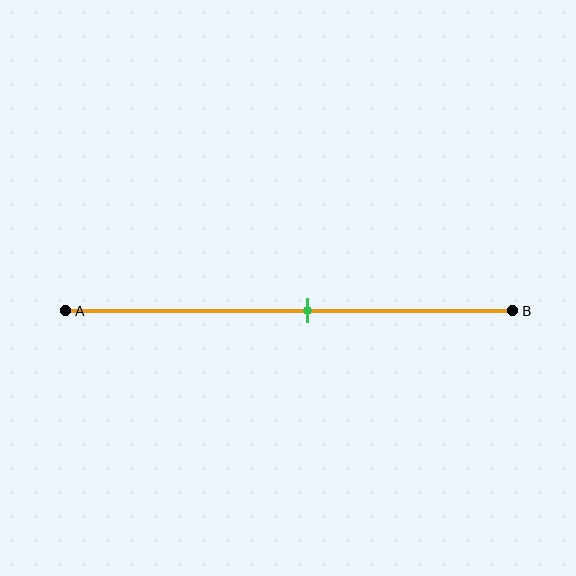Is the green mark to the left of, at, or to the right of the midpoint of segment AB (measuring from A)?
The green mark is to the right of the midpoint of segment AB.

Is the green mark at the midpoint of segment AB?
No, the mark is at about 55% from A, not at the 50% midpoint.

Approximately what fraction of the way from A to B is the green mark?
The green mark is approximately 55% of the way from A to B.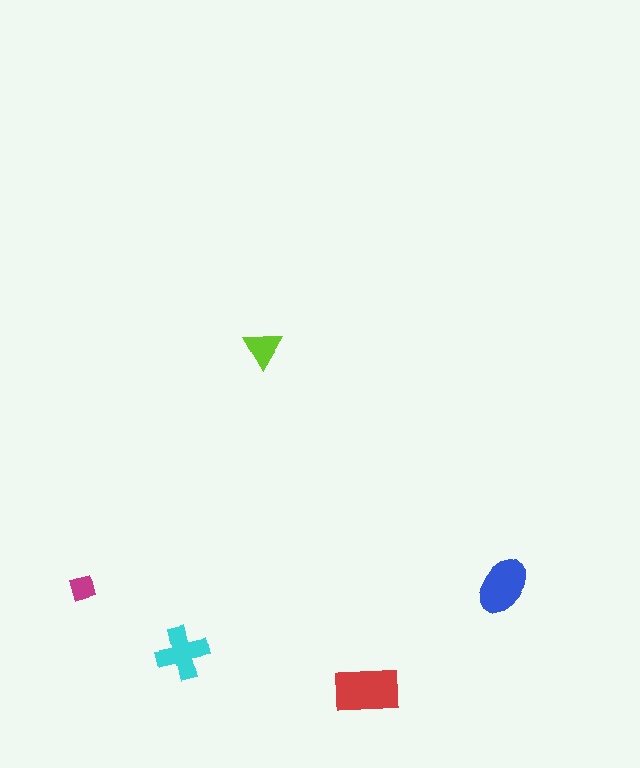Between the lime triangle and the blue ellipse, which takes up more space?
The blue ellipse.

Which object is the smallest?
The magenta square.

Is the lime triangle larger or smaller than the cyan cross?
Smaller.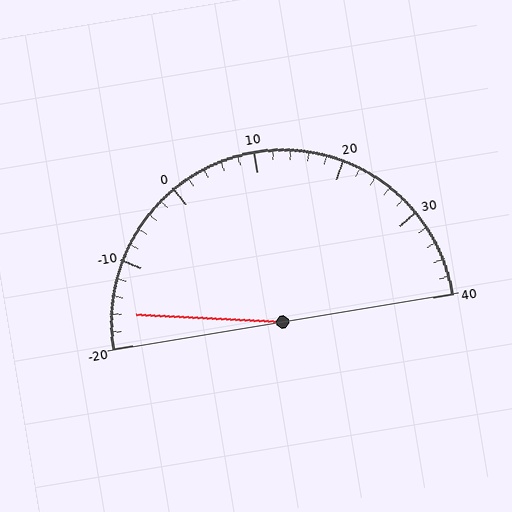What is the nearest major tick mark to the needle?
The nearest major tick mark is -20.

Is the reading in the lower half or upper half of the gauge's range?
The reading is in the lower half of the range (-20 to 40).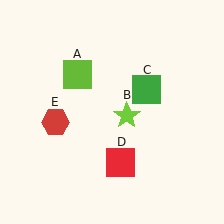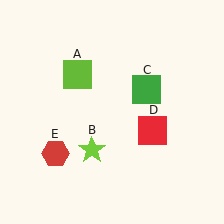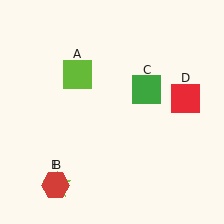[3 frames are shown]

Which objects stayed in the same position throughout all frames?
Lime square (object A) and green square (object C) remained stationary.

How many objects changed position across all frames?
3 objects changed position: lime star (object B), red square (object D), red hexagon (object E).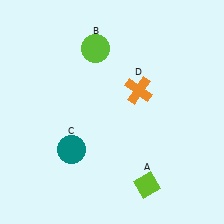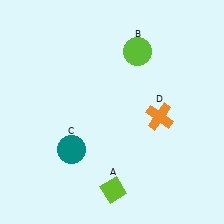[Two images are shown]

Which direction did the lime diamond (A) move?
The lime diamond (A) moved left.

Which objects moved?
The objects that moved are: the lime diamond (A), the lime circle (B), the orange cross (D).